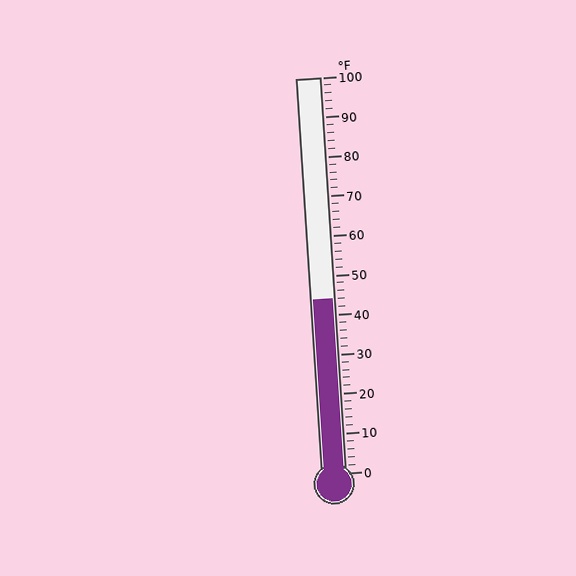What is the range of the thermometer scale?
The thermometer scale ranges from 0°F to 100°F.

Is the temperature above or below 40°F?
The temperature is above 40°F.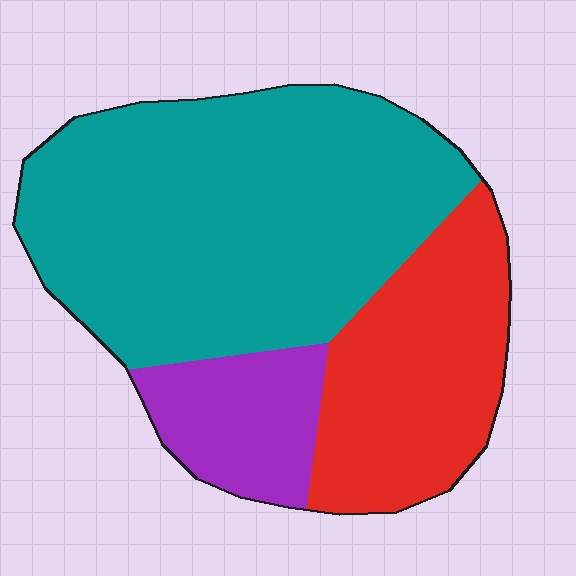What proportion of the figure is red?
Red takes up about one quarter (1/4) of the figure.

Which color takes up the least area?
Purple, at roughly 15%.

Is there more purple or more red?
Red.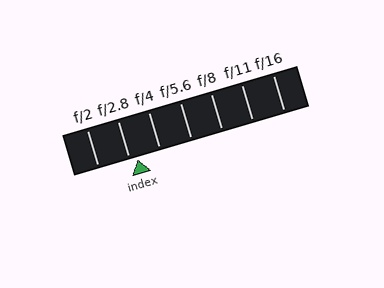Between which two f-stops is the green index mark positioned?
The index mark is between f/2.8 and f/4.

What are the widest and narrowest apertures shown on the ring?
The widest aperture shown is f/2 and the narrowest is f/16.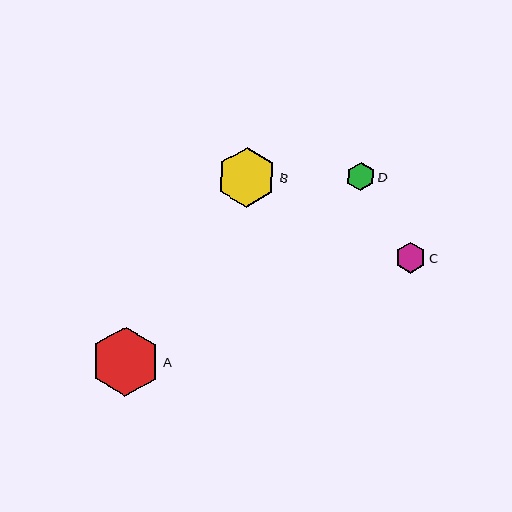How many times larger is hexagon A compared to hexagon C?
Hexagon A is approximately 2.2 times the size of hexagon C.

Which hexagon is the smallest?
Hexagon D is the smallest with a size of approximately 28 pixels.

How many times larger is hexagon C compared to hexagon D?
Hexagon C is approximately 1.1 times the size of hexagon D.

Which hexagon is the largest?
Hexagon A is the largest with a size of approximately 69 pixels.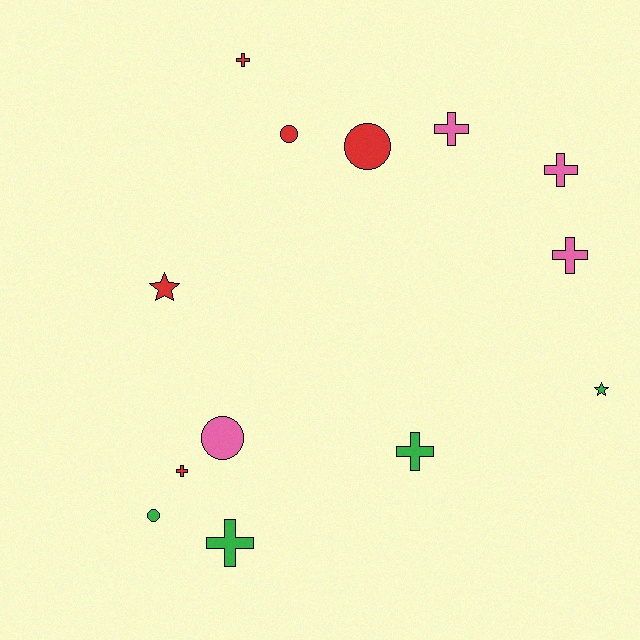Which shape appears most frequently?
Cross, with 7 objects.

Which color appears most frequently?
Red, with 5 objects.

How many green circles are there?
There is 1 green circle.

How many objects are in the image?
There are 13 objects.